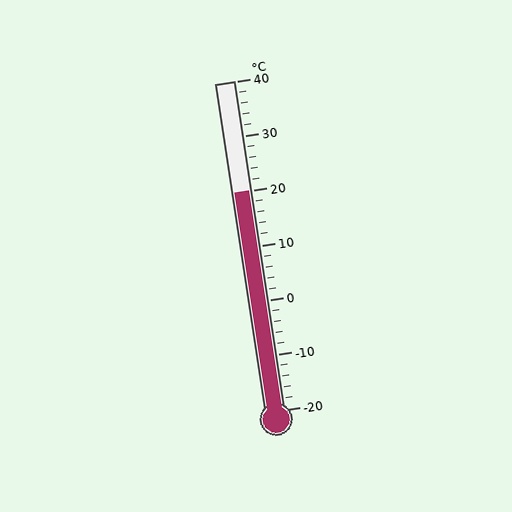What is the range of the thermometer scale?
The thermometer scale ranges from -20°C to 40°C.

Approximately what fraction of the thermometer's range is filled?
The thermometer is filled to approximately 65% of its range.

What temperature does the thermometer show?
The thermometer shows approximately 20°C.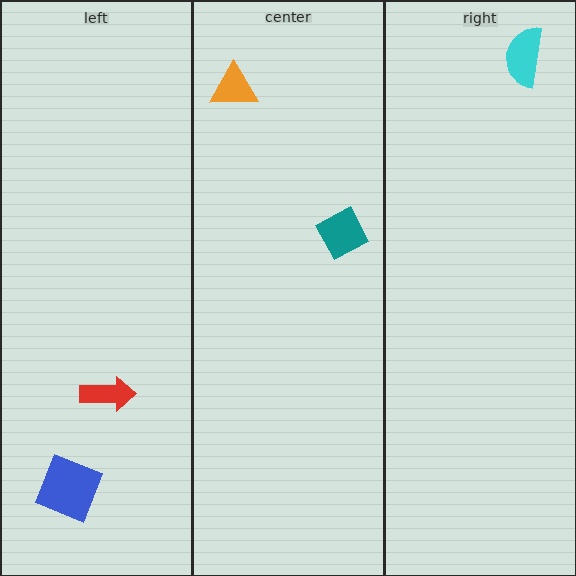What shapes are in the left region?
The blue square, the red arrow.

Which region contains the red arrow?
The left region.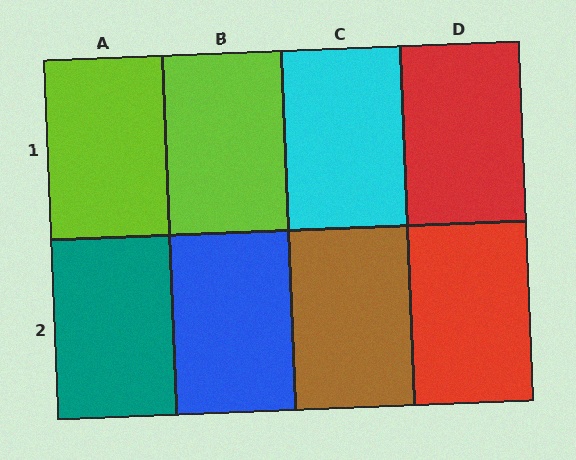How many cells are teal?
1 cell is teal.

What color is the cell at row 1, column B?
Lime.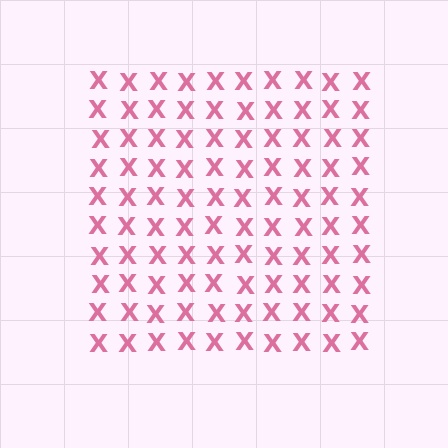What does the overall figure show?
The overall figure shows a square.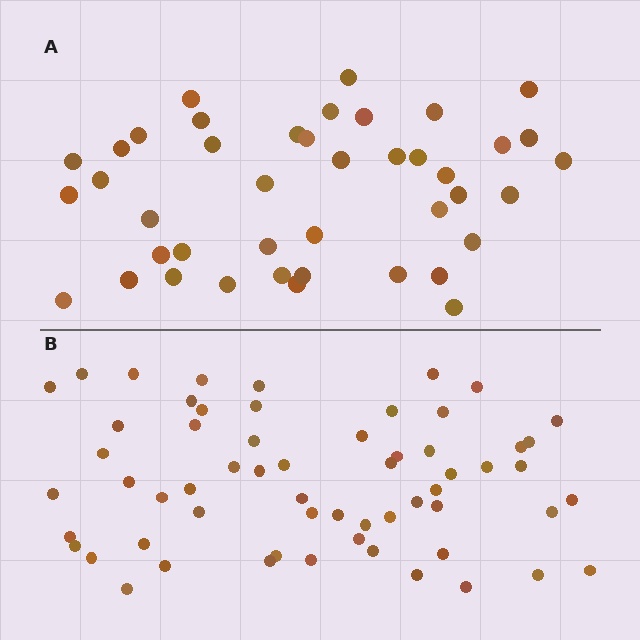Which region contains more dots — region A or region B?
Region B (the bottom region) has more dots.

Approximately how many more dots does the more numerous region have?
Region B has approximately 20 more dots than region A.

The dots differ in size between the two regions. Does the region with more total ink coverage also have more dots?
No. Region A has more total ink coverage because its dots are larger, but region B actually contains more individual dots. Total area can be misleading — the number of items is what matters here.